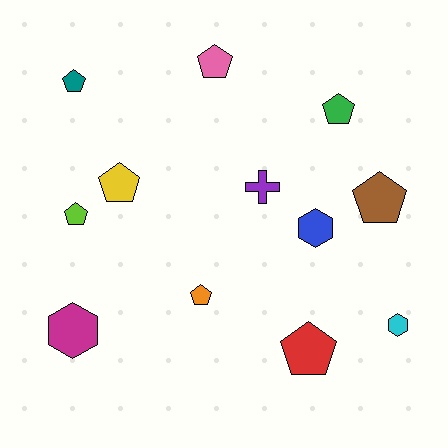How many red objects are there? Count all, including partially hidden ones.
There is 1 red object.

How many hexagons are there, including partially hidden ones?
There are 3 hexagons.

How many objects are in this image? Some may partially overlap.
There are 12 objects.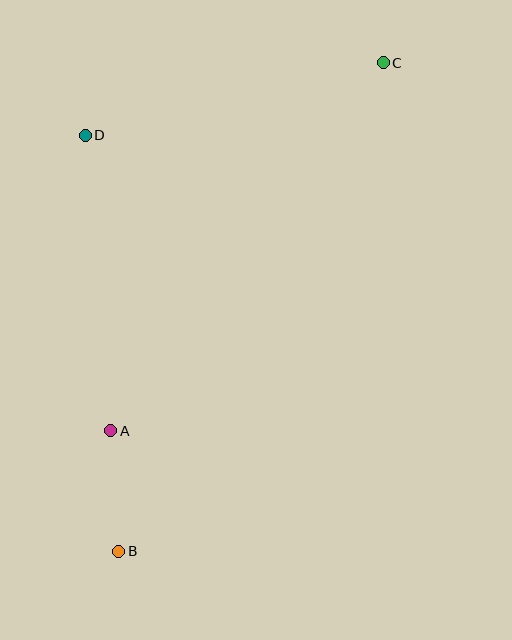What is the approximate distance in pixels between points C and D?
The distance between C and D is approximately 307 pixels.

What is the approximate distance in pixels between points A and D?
The distance between A and D is approximately 297 pixels.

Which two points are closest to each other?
Points A and B are closest to each other.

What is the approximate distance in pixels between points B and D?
The distance between B and D is approximately 417 pixels.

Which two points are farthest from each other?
Points B and C are farthest from each other.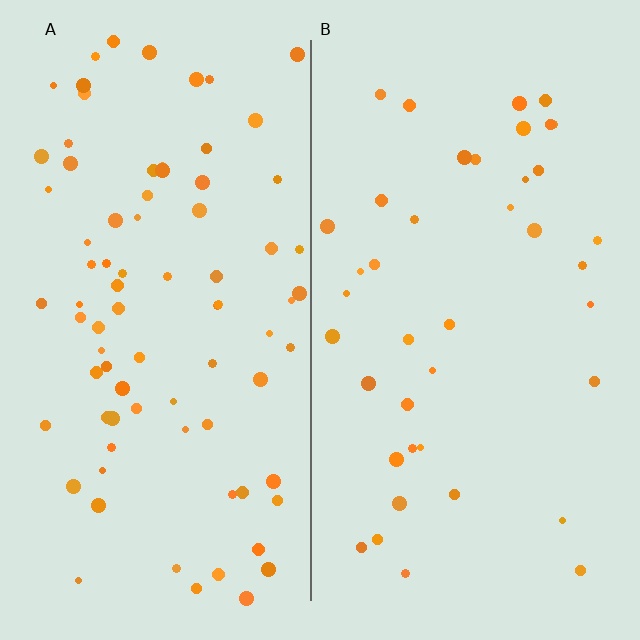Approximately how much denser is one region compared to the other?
Approximately 2.0× — region A over region B.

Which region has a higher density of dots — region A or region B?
A (the left).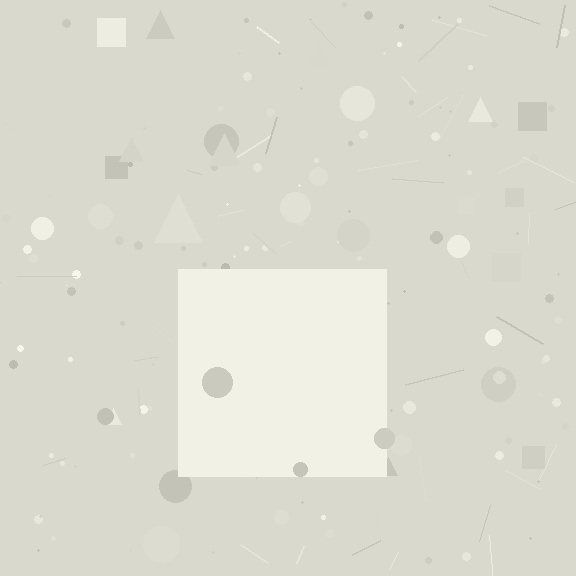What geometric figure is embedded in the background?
A square is embedded in the background.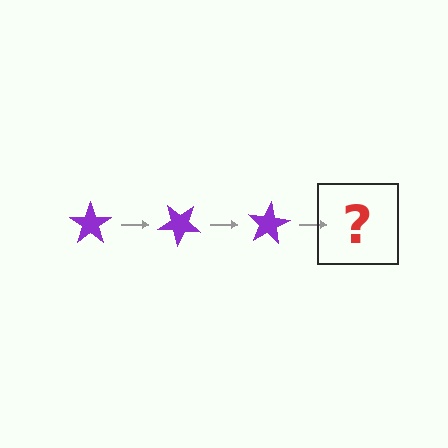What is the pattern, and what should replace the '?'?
The pattern is that the star rotates 40 degrees each step. The '?' should be a purple star rotated 120 degrees.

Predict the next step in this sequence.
The next step is a purple star rotated 120 degrees.